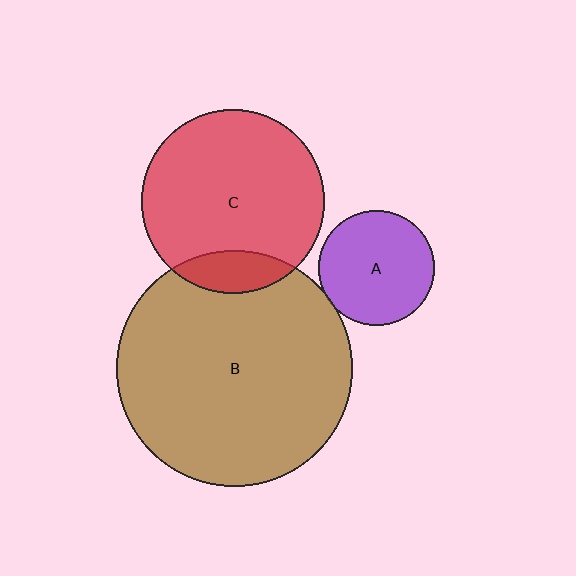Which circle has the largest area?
Circle B (brown).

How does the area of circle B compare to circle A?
Approximately 4.1 times.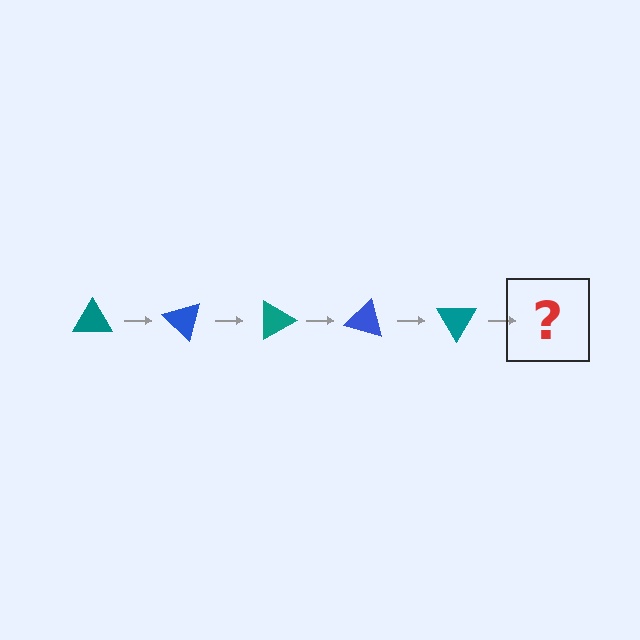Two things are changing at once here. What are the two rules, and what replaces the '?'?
The two rules are that it rotates 45 degrees each step and the color cycles through teal and blue. The '?' should be a blue triangle, rotated 225 degrees from the start.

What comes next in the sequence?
The next element should be a blue triangle, rotated 225 degrees from the start.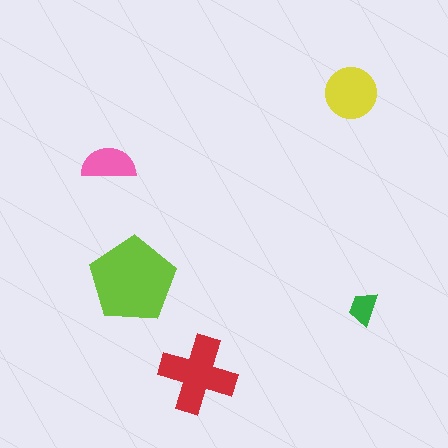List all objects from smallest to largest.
The green trapezoid, the pink semicircle, the yellow circle, the red cross, the lime pentagon.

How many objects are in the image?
There are 5 objects in the image.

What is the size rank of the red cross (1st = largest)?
2nd.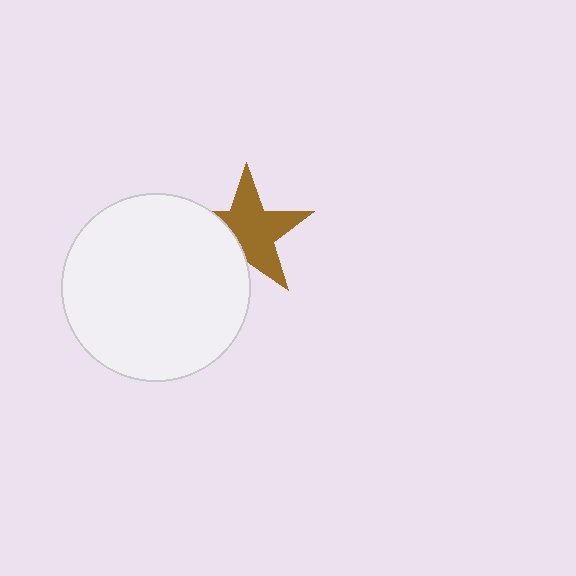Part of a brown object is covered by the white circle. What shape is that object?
It is a star.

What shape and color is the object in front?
The object in front is a white circle.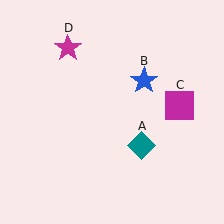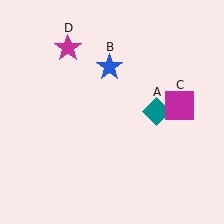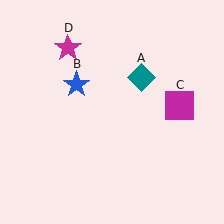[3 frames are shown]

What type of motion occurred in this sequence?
The teal diamond (object A), blue star (object B) rotated counterclockwise around the center of the scene.